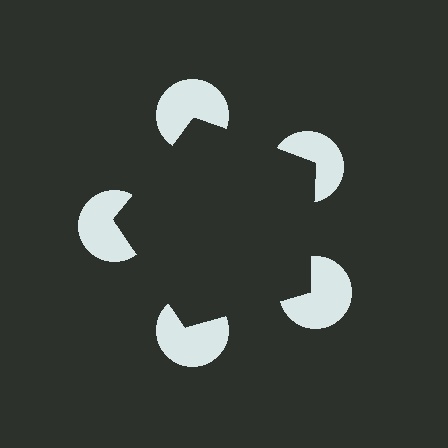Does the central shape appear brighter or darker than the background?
It typically appears slightly darker than the background, even though no actual brightness change is drawn.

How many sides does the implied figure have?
5 sides.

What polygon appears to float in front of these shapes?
An illusory pentagon — its edges are inferred from the aligned wedge cuts in the pac-man discs, not physically drawn.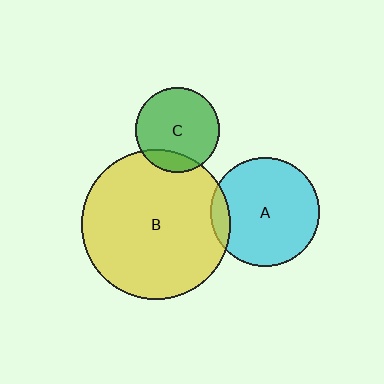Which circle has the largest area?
Circle B (yellow).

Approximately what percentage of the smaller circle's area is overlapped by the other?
Approximately 15%.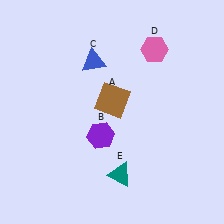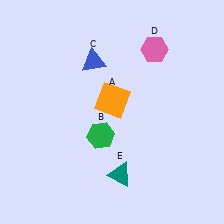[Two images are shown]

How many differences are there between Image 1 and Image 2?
There are 2 differences between the two images.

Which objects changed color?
A changed from brown to orange. B changed from purple to green.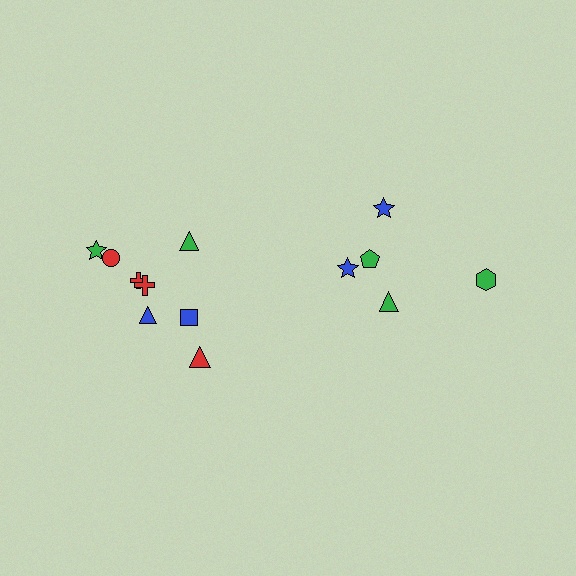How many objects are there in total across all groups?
There are 13 objects.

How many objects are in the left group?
There are 8 objects.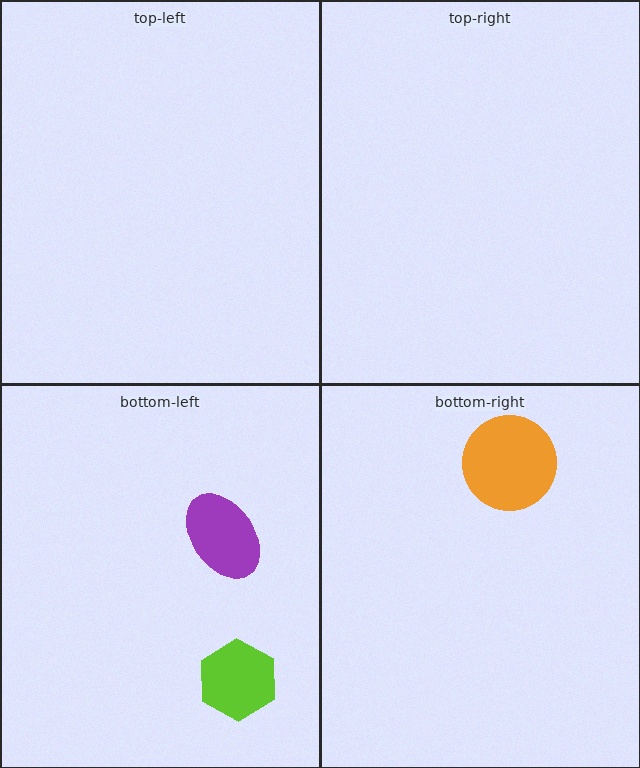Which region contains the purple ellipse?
The bottom-left region.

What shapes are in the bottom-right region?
The orange circle.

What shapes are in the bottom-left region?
The purple ellipse, the lime hexagon.